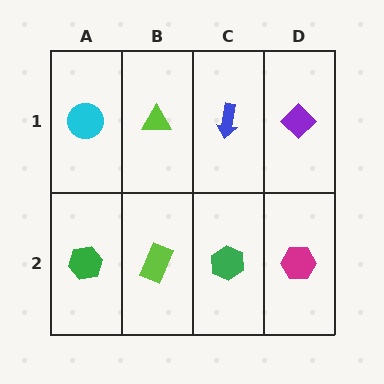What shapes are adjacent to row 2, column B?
A lime triangle (row 1, column B), a green hexagon (row 2, column A), a green hexagon (row 2, column C).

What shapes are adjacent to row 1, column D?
A magenta hexagon (row 2, column D), a blue arrow (row 1, column C).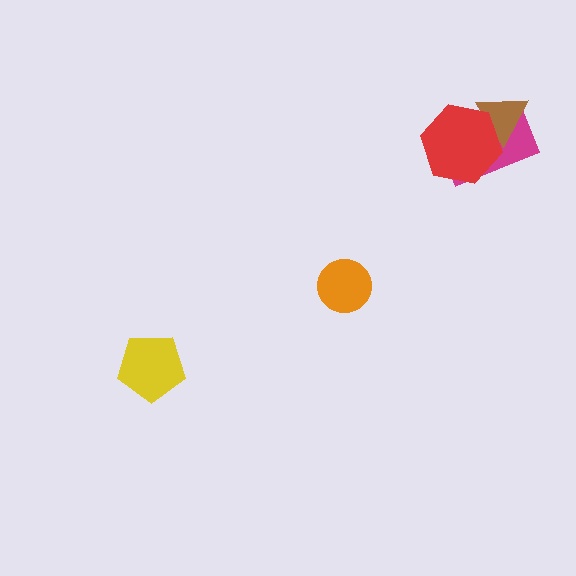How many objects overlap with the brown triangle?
2 objects overlap with the brown triangle.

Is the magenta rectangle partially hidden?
Yes, it is partially covered by another shape.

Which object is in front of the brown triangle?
The red hexagon is in front of the brown triangle.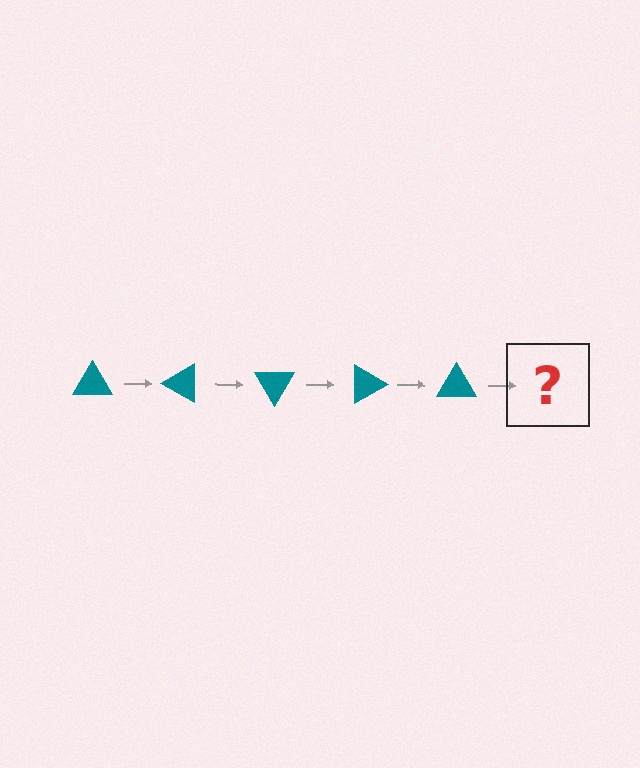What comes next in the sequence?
The next element should be a teal triangle rotated 150 degrees.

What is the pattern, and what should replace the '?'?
The pattern is that the triangle rotates 30 degrees each step. The '?' should be a teal triangle rotated 150 degrees.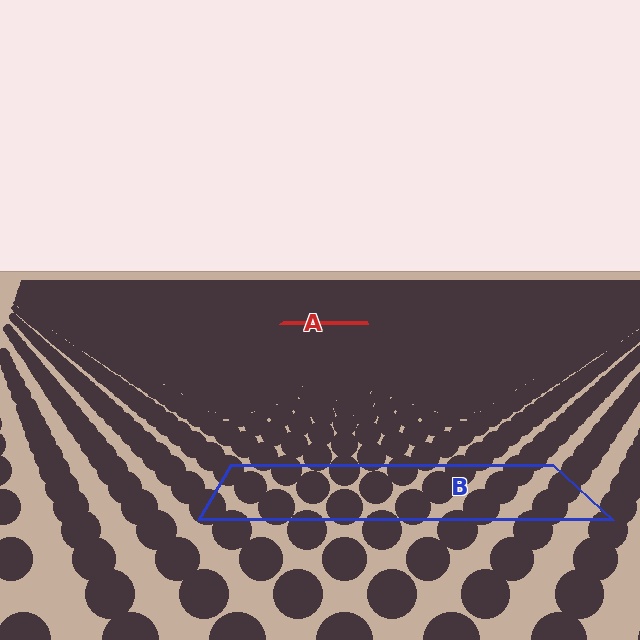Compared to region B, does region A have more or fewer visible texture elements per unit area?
Region A has more texture elements per unit area — they are packed more densely because it is farther away.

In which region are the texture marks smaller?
The texture marks are smaller in region A, because it is farther away.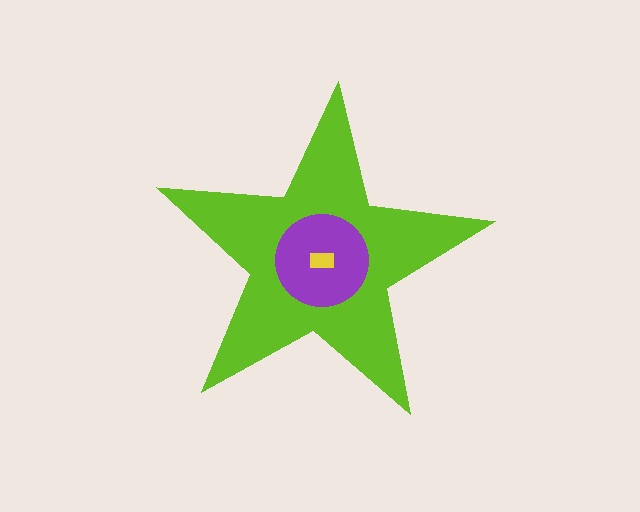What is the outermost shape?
The lime star.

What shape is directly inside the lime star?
The purple circle.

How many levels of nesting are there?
3.